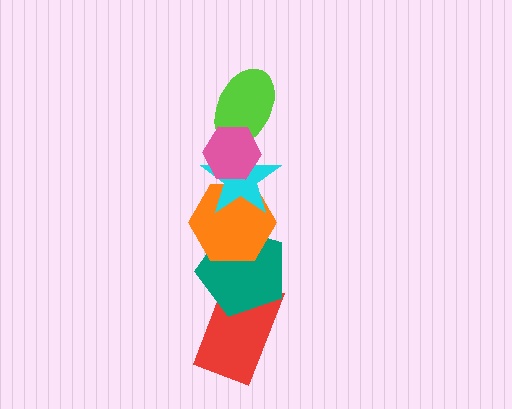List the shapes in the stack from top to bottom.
From top to bottom: the pink hexagon, the lime ellipse, the cyan star, the orange hexagon, the teal pentagon, the red rectangle.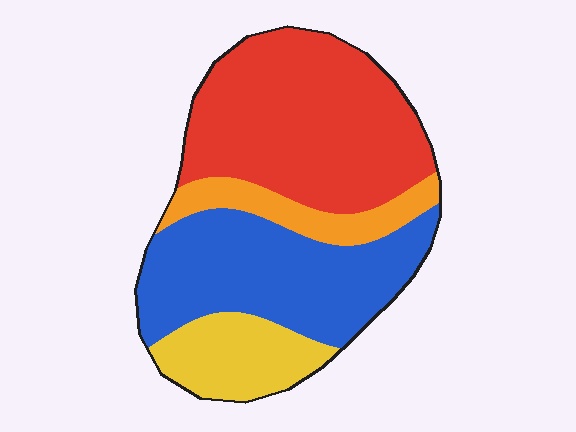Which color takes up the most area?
Red, at roughly 40%.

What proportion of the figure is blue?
Blue takes up about one third (1/3) of the figure.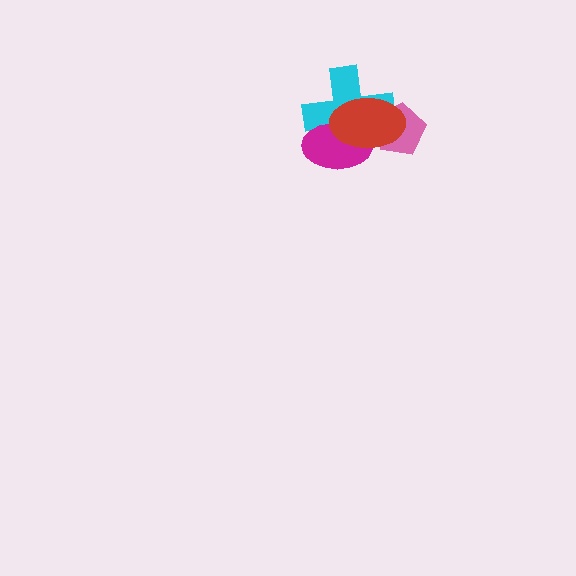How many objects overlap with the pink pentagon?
2 objects overlap with the pink pentagon.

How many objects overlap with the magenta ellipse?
2 objects overlap with the magenta ellipse.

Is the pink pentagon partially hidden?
Yes, it is partially covered by another shape.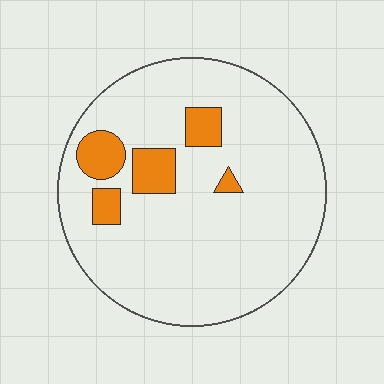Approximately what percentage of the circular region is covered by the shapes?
Approximately 10%.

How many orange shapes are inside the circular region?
5.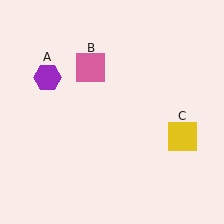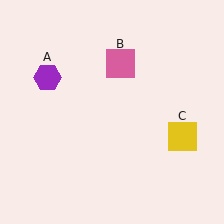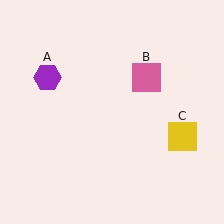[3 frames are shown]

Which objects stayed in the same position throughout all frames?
Purple hexagon (object A) and yellow square (object C) remained stationary.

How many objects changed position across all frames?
1 object changed position: pink square (object B).